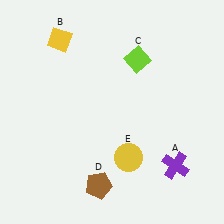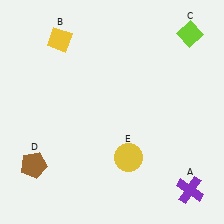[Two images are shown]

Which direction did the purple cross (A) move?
The purple cross (A) moved down.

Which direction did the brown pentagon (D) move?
The brown pentagon (D) moved left.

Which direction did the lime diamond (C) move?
The lime diamond (C) moved right.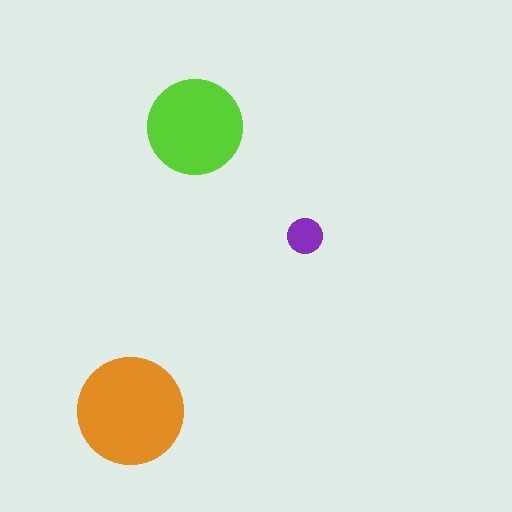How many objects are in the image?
There are 3 objects in the image.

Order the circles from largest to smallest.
the orange one, the lime one, the purple one.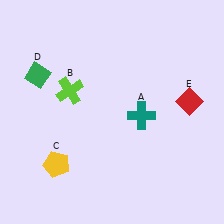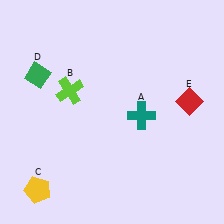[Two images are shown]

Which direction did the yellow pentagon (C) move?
The yellow pentagon (C) moved down.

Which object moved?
The yellow pentagon (C) moved down.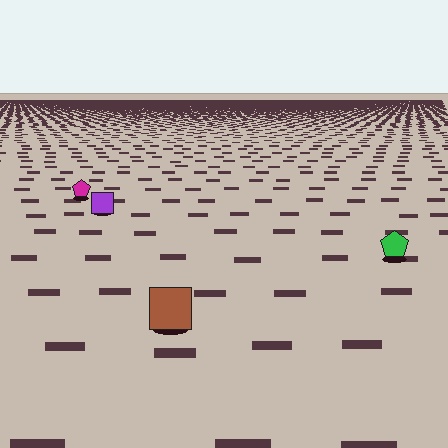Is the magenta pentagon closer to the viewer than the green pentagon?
No. The green pentagon is closer — you can tell from the texture gradient: the ground texture is coarser near it.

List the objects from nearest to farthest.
From nearest to farthest: the brown square, the green pentagon, the purple square, the magenta pentagon.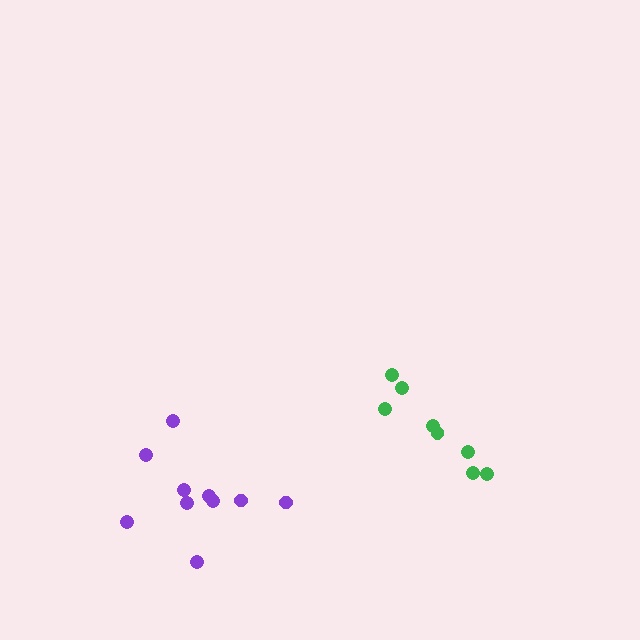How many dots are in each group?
Group 1: 8 dots, Group 2: 10 dots (18 total).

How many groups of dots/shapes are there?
There are 2 groups.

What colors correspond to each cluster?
The clusters are colored: green, purple.